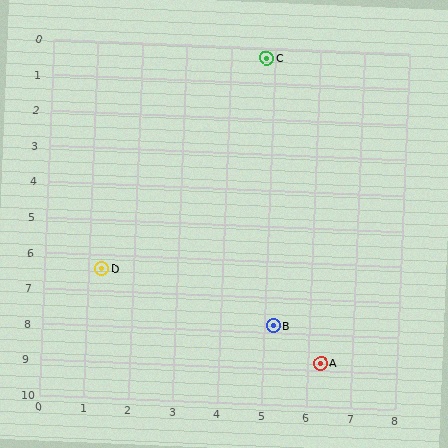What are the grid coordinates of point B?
Point B is at approximately (5.2, 7.8).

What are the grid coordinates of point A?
Point A is at approximately (6.3, 8.8).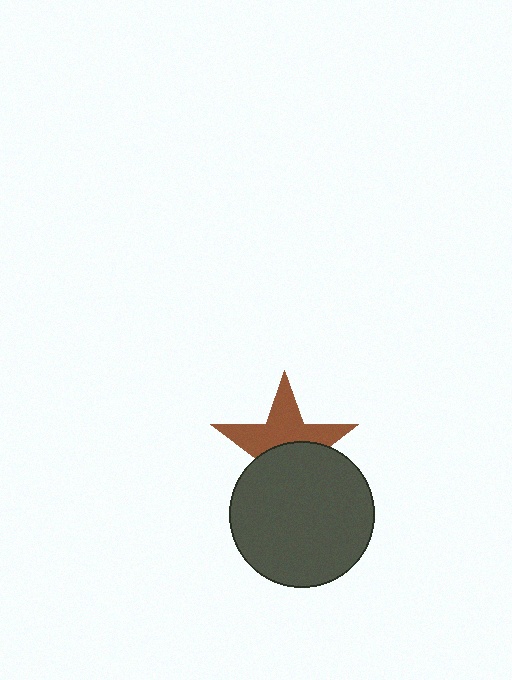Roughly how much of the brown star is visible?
About half of it is visible (roughly 52%).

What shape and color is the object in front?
The object in front is a dark gray circle.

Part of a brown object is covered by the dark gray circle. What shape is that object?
It is a star.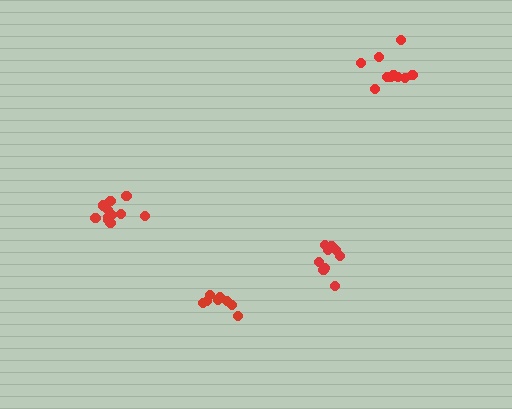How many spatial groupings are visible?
There are 4 spatial groupings.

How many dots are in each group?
Group 1: 11 dots, Group 2: 8 dots, Group 3: 10 dots, Group 4: 9 dots (38 total).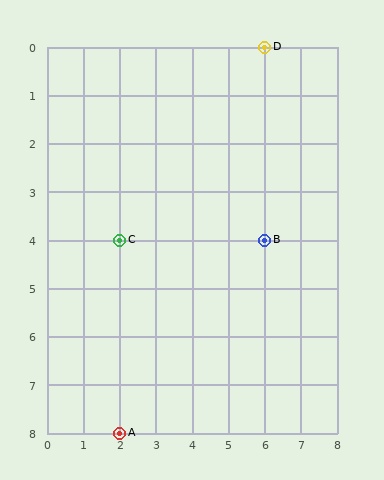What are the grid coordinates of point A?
Point A is at grid coordinates (2, 8).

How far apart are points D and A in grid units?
Points D and A are 4 columns and 8 rows apart (about 8.9 grid units diagonally).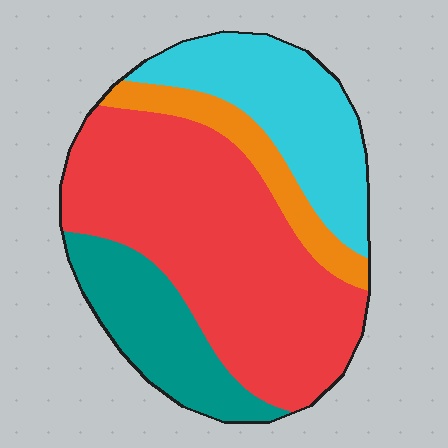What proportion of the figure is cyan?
Cyan covers about 20% of the figure.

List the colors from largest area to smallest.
From largest to smallest: red, cyan, teal, orange.